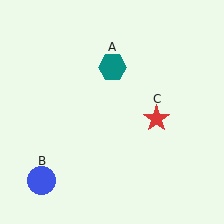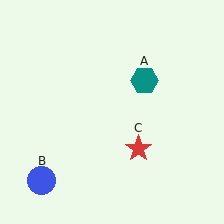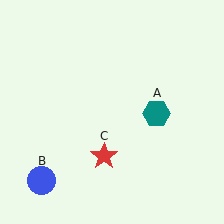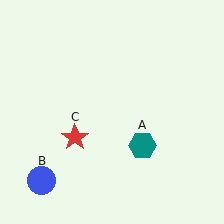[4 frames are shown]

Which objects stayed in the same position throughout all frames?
Blue circle (object B) remained stationary.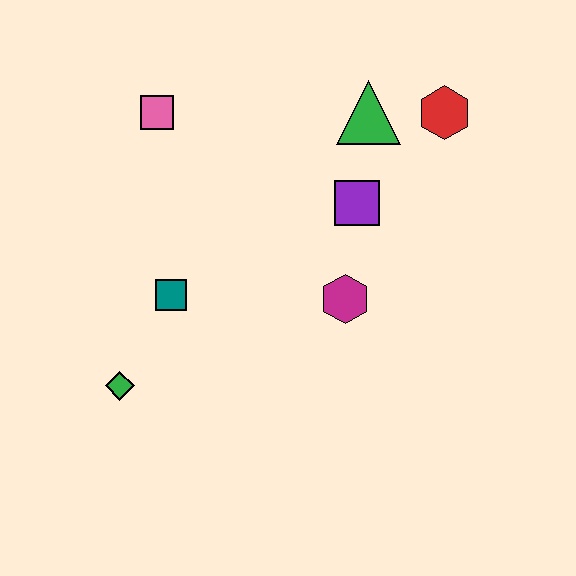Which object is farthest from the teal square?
The red hexagon is farthest from the teal square.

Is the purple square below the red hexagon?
Yes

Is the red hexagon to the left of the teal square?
No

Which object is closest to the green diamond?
The teal square is closest to the green diamond.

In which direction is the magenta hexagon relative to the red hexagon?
The magenta hexagon is below the red hexagon.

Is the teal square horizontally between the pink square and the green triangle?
Yes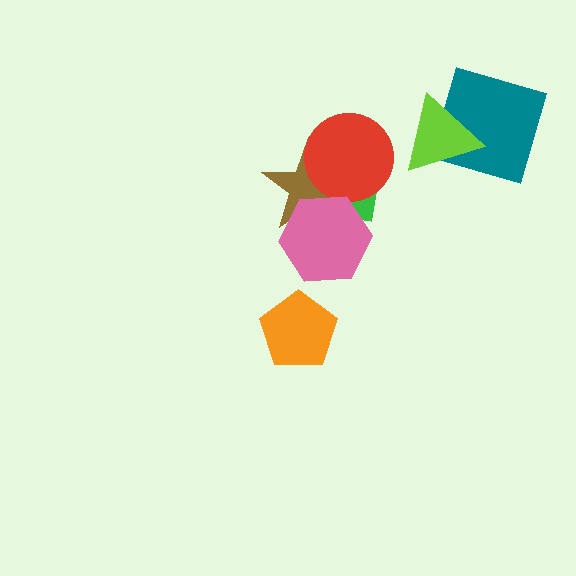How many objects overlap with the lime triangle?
1 object overlaps with the lime triangle.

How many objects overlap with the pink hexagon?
2 objects overlap with the pink hexagon.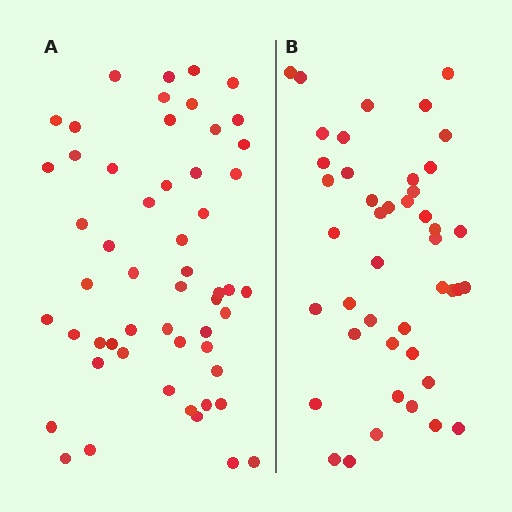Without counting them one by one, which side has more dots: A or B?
Region A (the left region) has more dots.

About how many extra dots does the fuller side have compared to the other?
Region A has roughly 10 or so more dots than region B.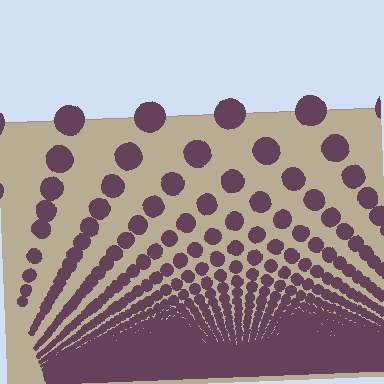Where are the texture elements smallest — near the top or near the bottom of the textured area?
Near the bottom.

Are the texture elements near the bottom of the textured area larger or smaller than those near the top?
Smaller. The gradient is inverted — elements near the bottom are smaller and denser.